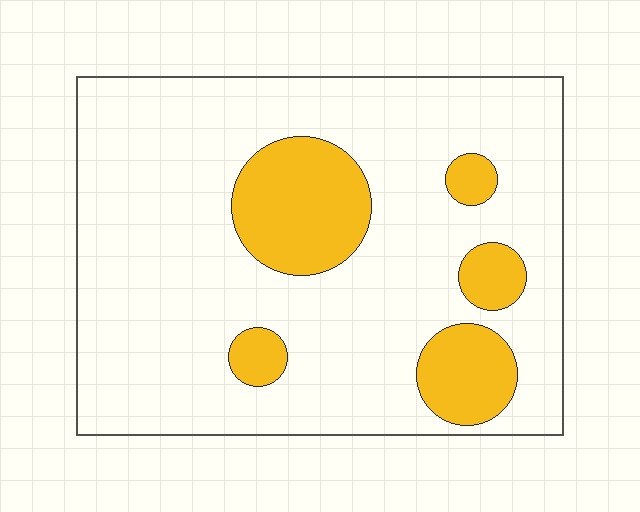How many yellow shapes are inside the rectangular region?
5.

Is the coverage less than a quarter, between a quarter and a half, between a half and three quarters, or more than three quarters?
Less than a quarter.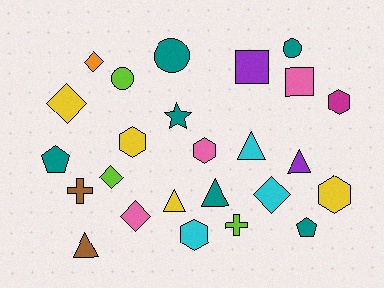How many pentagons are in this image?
There are 2 pentagons.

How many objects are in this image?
There are 25 objects.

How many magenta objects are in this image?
There is 1 magenta object.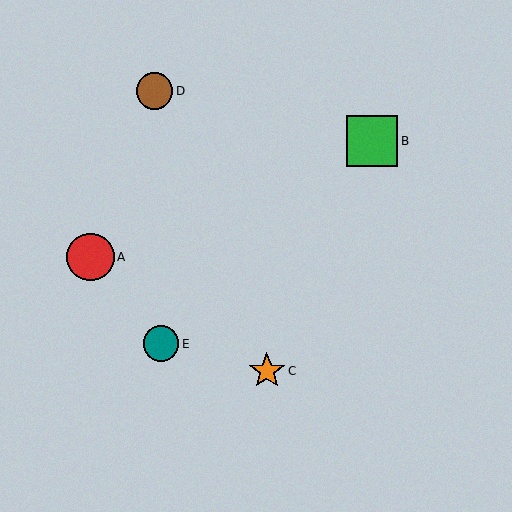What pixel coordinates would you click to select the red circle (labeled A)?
Click at (91, 257) to select the red circle A.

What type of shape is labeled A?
Shape A is a red circle.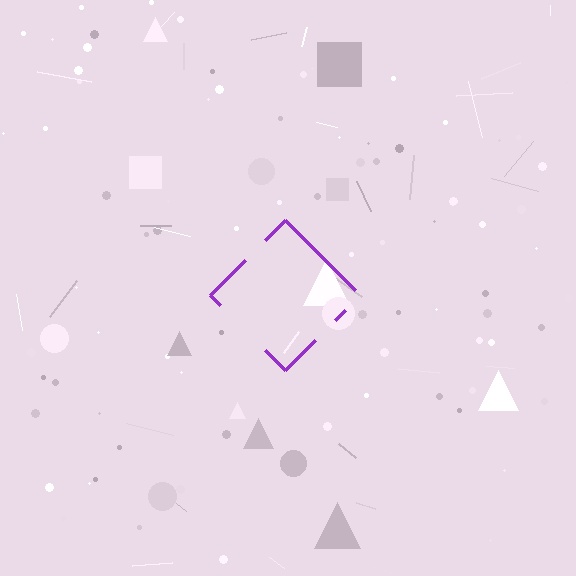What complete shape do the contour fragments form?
The contour fragments form a diamond.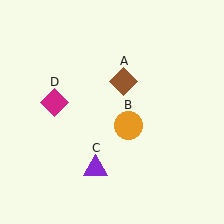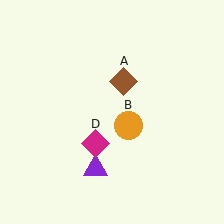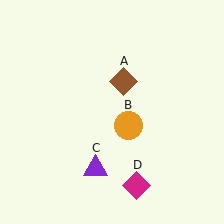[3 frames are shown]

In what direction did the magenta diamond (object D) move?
The magenta diamond (object D) moved down and to the right.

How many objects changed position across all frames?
1 object changed position: magenta diamond (object D).